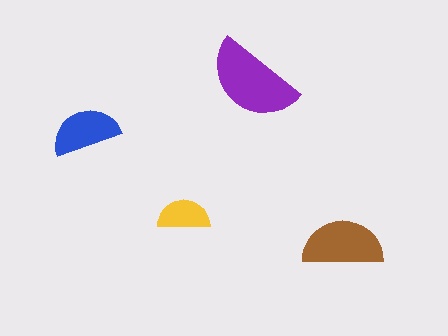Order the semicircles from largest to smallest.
the purple one, the brown one, the blue one, the yellow one.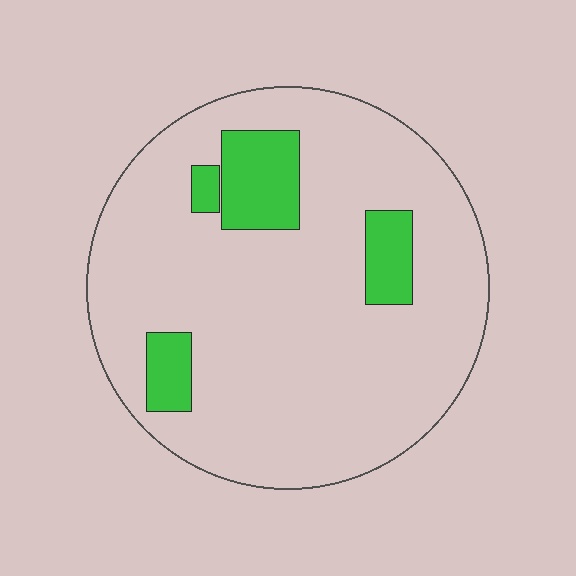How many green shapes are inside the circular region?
4.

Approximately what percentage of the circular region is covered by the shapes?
Approximately 15%.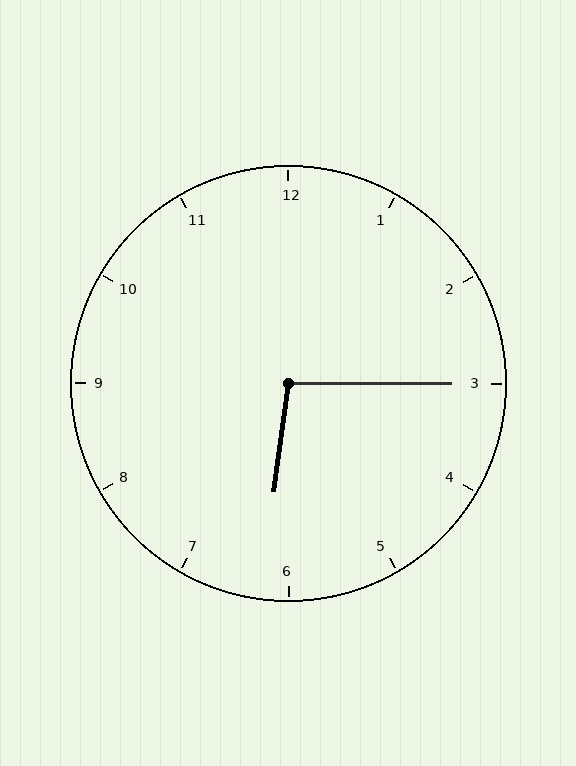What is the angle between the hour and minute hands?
Approximately 98 degrees.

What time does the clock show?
6:15.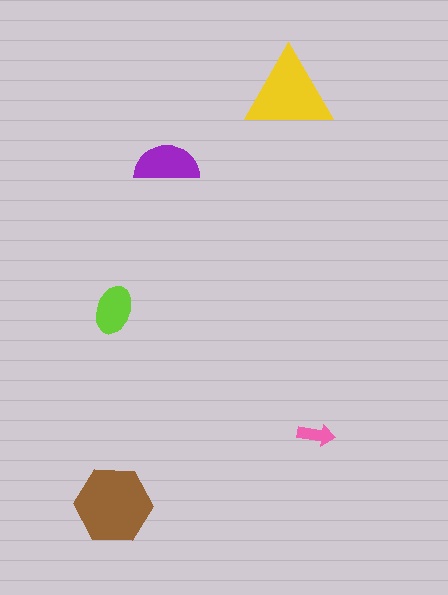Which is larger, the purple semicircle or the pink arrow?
The purple semicircle.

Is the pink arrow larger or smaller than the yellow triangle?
Smaller.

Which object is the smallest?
The pink arrow.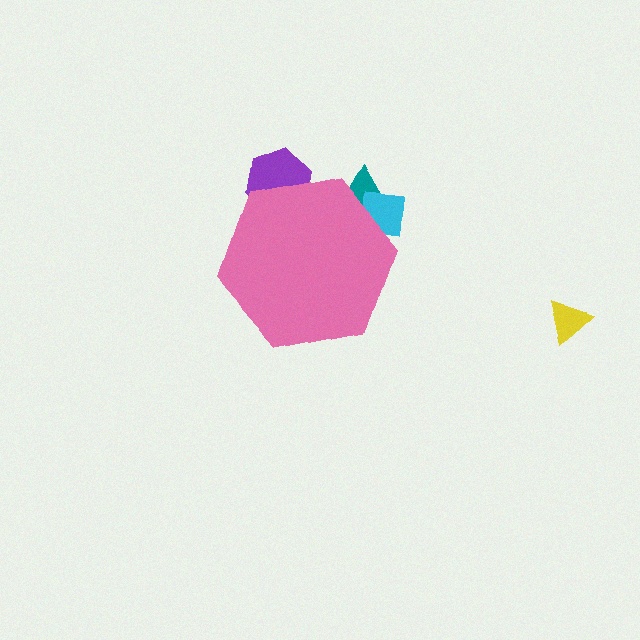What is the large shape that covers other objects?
A pink hexagon.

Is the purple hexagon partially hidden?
Yes, the purple hexagon is partially hidden behind the pink hexagon.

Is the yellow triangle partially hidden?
No, the yellow triangle is fully visible.